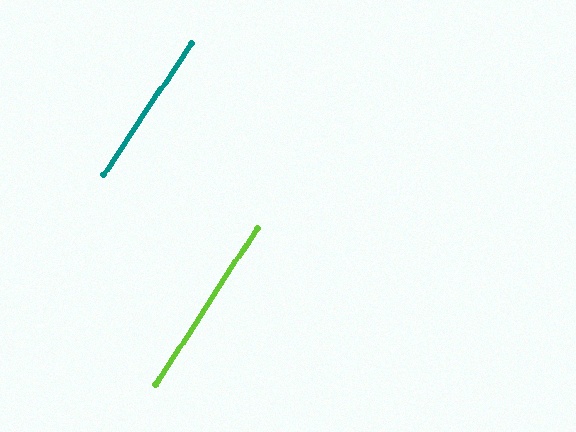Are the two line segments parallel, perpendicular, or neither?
Parallel — their directions differ by only 0.6°.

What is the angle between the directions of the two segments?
Approximately 1 degree.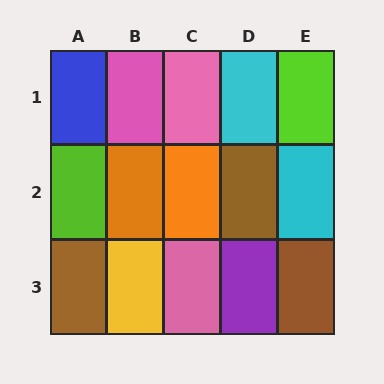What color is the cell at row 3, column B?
Yellow.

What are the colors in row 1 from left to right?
Blue, pink, pink, cyan, lime.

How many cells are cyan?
2 cells are cyan.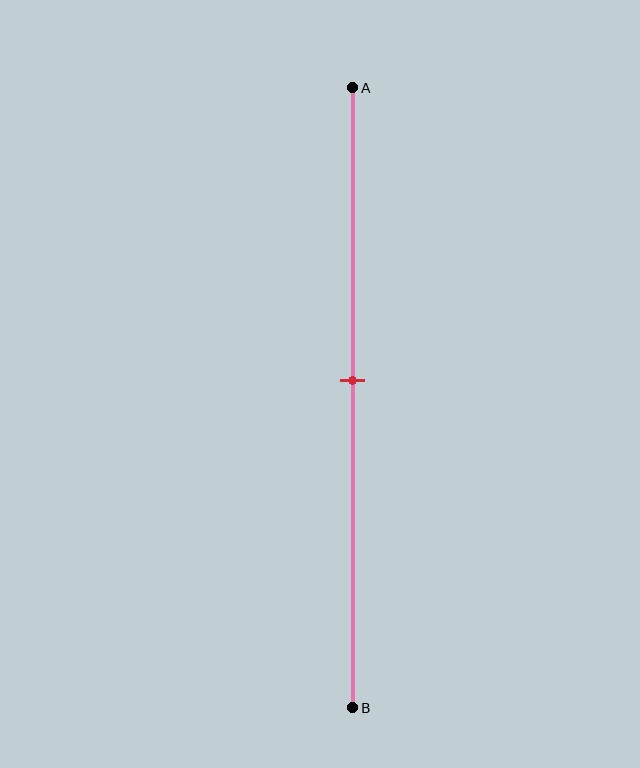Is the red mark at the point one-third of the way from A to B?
No, the mark is at about 45% from A, not at the 33% one-third point.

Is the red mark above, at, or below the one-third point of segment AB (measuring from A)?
The red mark is below the one-third point of segment AB.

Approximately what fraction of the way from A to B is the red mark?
The red mark is approximately 45% of the way from A to B.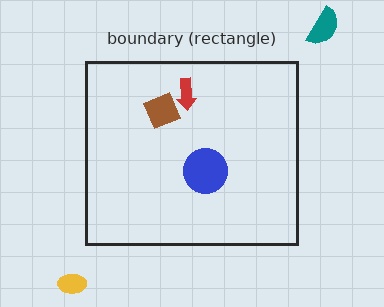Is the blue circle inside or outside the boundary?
Inside.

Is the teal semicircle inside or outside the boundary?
Outside.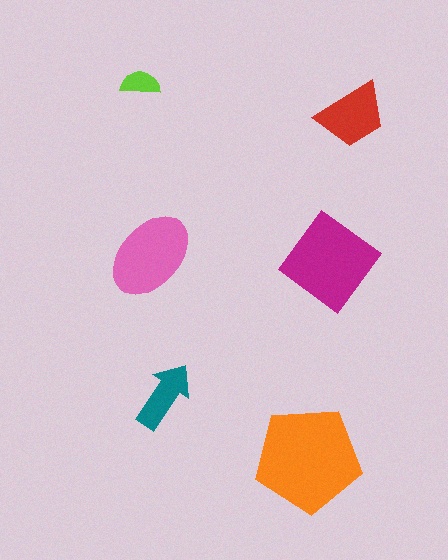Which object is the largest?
The orange pentagon.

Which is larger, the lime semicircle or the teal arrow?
The teal arrow.